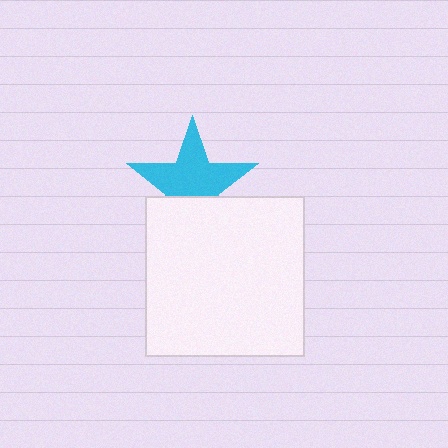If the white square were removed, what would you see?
You would see the complete cyan star.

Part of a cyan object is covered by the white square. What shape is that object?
It is a star.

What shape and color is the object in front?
The object in front is a white square.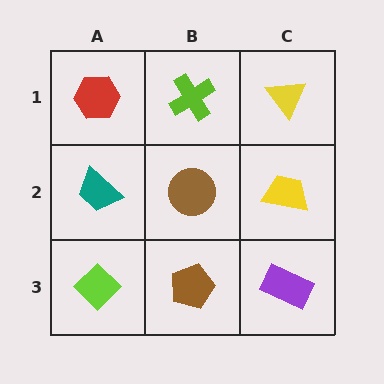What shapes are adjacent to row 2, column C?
A yellow triangle (row 1, column C), a purple rectangle (row 3, column C), a brown circle (row 2, column B).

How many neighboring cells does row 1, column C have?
2.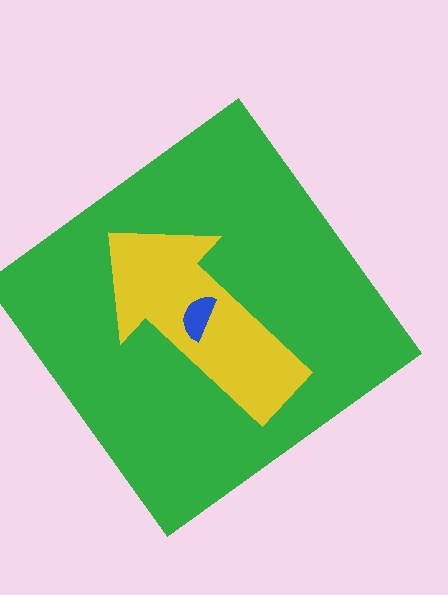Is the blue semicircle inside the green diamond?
Yes.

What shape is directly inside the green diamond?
The yellow arrow.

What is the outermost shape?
The green diamond.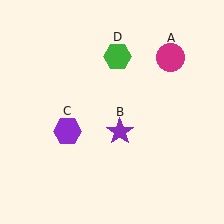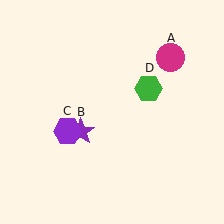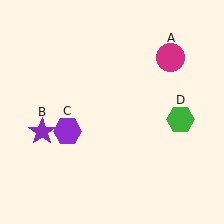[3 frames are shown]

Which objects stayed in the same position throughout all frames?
Magenta circle (object A) and purple hexagon (object C) remained stationary.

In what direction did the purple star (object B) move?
The purple star (object B) moved left.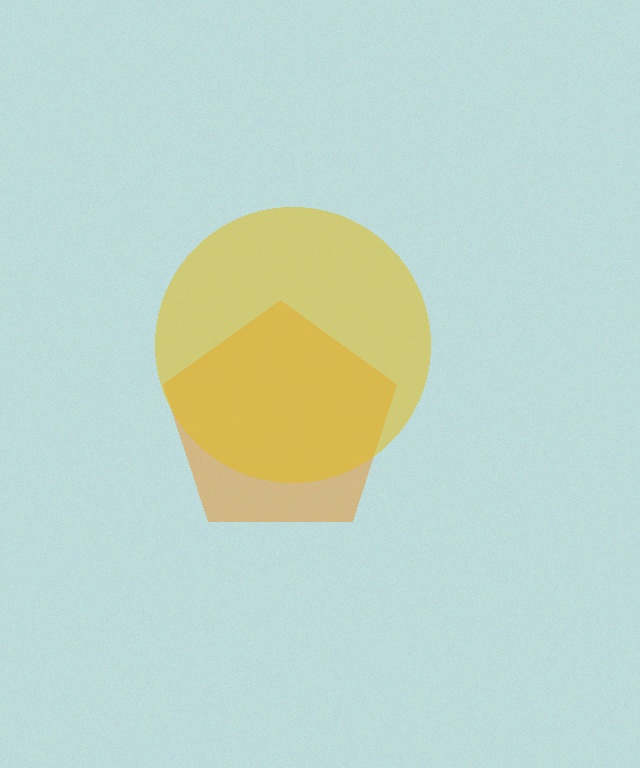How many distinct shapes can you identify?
There are 2 distinct shapes: an orange pentagon, a yellow circle.